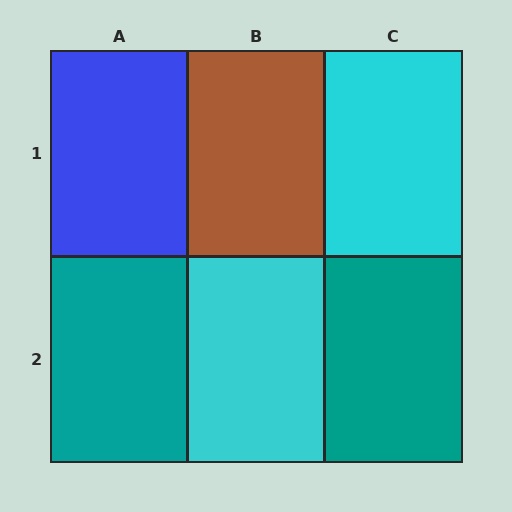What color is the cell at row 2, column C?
Teal.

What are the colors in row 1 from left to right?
Blue, brown, cyan.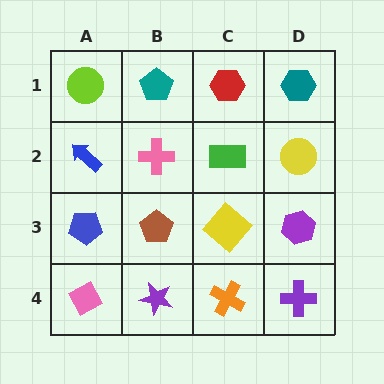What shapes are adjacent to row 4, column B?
A brown pentagon (row 3, column B), a pink diamond (row 4, column A), an orange cross (row 4, column C).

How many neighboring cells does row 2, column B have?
4.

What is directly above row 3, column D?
A yellow circle.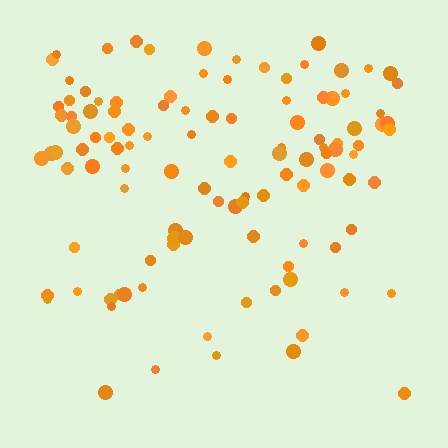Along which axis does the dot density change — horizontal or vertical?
Vertical.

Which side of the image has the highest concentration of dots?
The top.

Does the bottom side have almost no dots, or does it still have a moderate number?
Still a moderate number, just noticeably fewer than the top.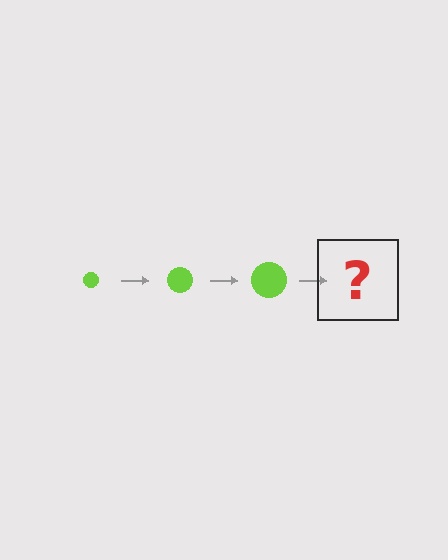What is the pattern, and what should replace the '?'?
The pattern is that the circle gets progressively larger each step. The '?' should be a lime circle, larger than the previous one.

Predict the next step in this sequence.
The next step is a lime circle, larger than the previous one.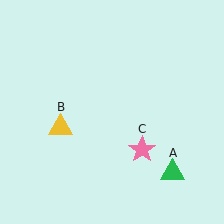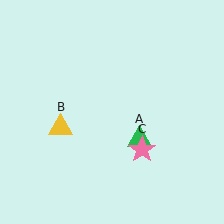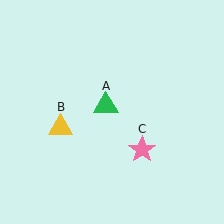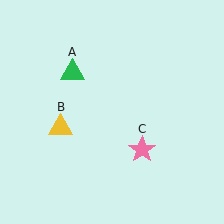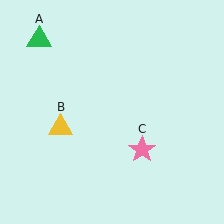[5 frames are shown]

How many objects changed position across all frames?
1 object changed position: green triangle (object A).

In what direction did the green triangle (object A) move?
The green triangle (object A) moved up and to the left.